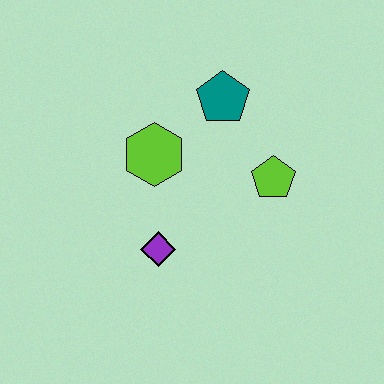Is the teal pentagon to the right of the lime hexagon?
Yes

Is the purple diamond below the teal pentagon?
Yes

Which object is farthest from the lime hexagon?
The lime pentagon is farthest from the lime hexagon.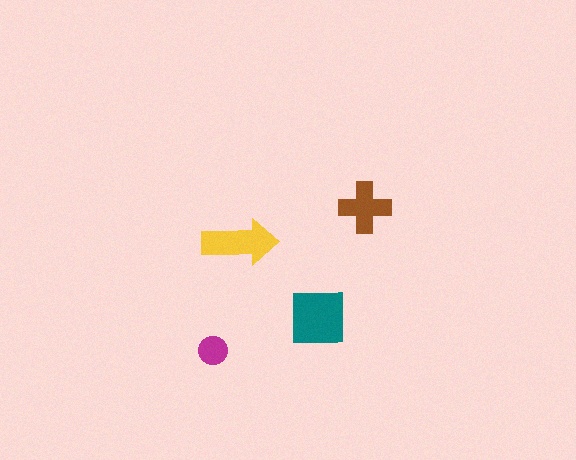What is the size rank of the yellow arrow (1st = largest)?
2nd.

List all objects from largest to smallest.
The teal square, the yellow arrow, the brown cross, the magenta circle.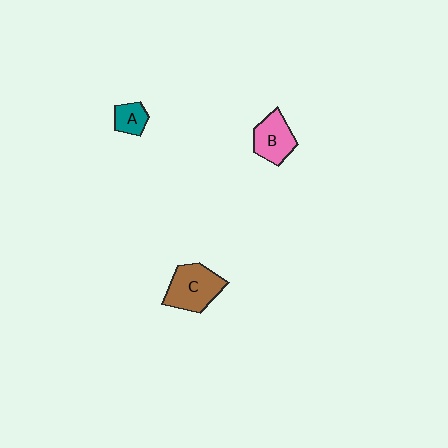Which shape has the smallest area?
Shape A (teal).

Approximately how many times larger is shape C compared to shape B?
Approximately 1.3 times.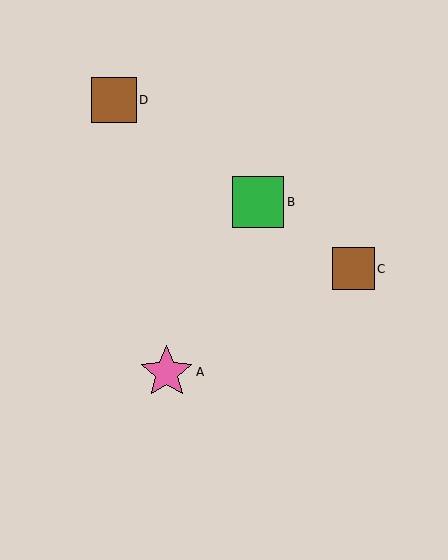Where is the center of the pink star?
The center of the pink star is at (167, 372).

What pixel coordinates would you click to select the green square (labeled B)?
Click at (258, 202) to select the green square B.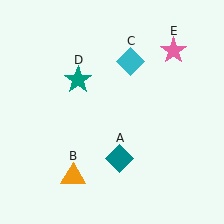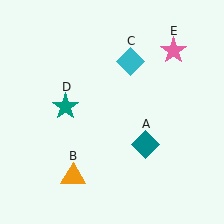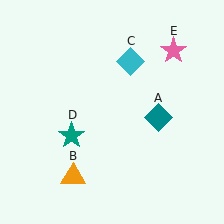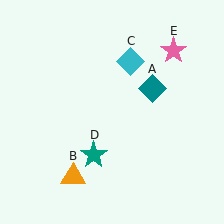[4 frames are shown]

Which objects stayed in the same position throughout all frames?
Orange triangle (object B) and cyan diamond (object C) and pink star (object E) remained stationary.